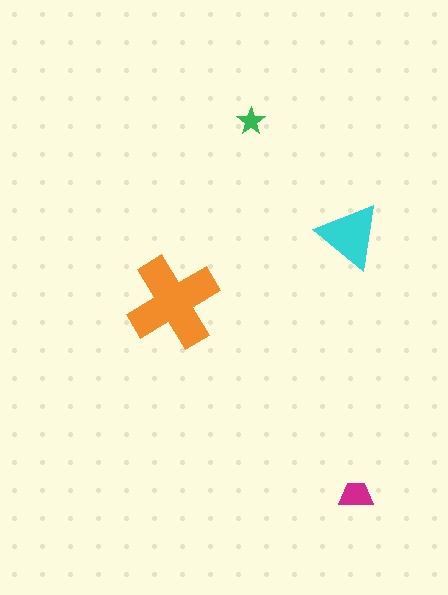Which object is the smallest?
The green star.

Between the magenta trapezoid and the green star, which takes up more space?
The magenta trapezoid.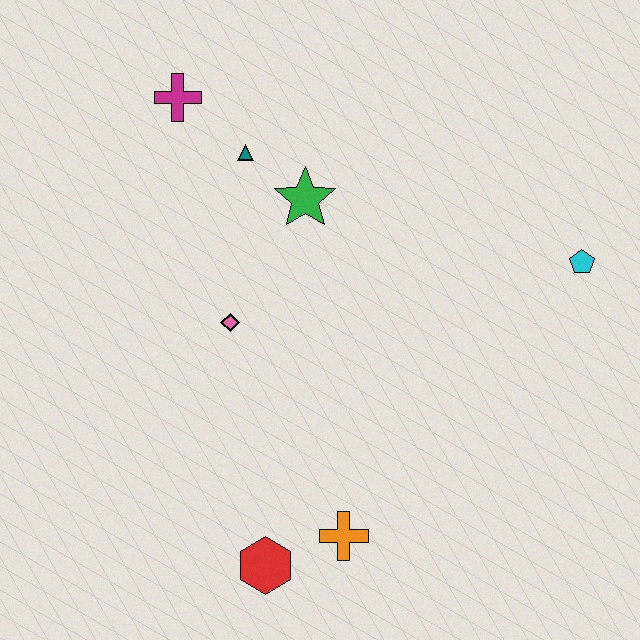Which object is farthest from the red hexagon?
The magenta cross is farthest from the red hexagon.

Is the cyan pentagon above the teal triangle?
No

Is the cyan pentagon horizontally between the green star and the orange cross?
No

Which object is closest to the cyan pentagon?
The green star is closest to the cyan pentagon.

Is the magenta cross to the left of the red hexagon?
Yes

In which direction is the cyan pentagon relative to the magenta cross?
The cyan pentagon is to the right of the magenta cross.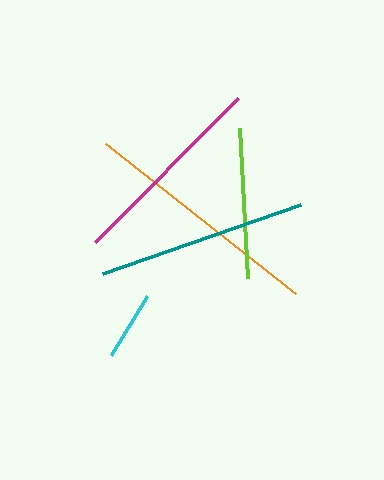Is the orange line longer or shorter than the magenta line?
The orange line is longer than the magenta line.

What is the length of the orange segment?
The orange segment is approximately 242 pixels long.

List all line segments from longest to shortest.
From longest to shortest: orange, teal, magenta, lime, cyan.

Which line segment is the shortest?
The cyan line is the shortest at approximately 69 pixels.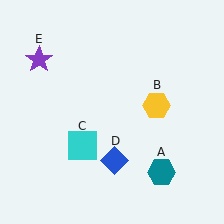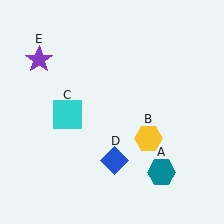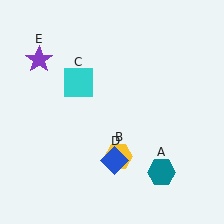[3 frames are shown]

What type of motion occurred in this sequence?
The yellow hexagon (object B), cyan square (object C) rotated clockwise around the center of the scene.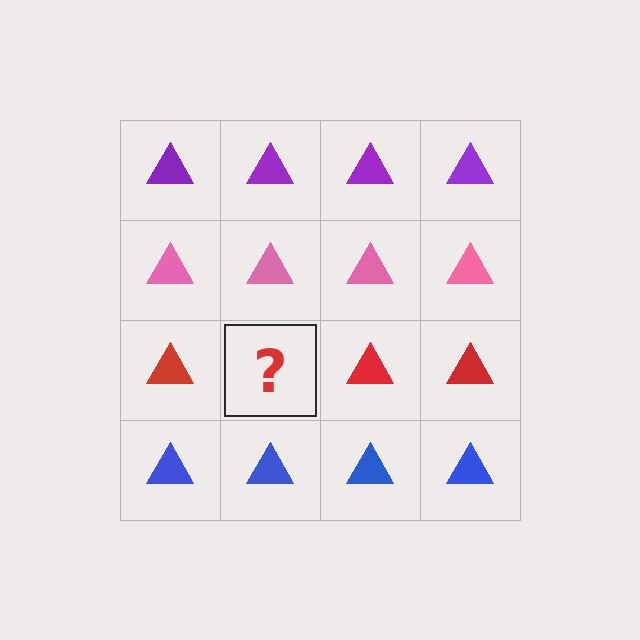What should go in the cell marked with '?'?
The missing cell should contain a red triangle.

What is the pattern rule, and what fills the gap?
The rule is that each row has a consistent color. The gap should be filled with a red triangle.